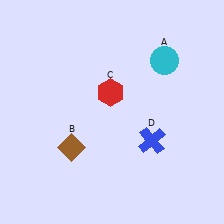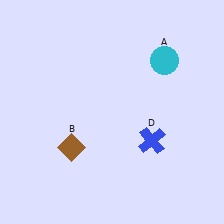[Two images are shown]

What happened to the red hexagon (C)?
The red hexagon (C) was removed in Image 2. It was in the top-left area of Image 1.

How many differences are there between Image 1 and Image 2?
There is 1 difference between the two images.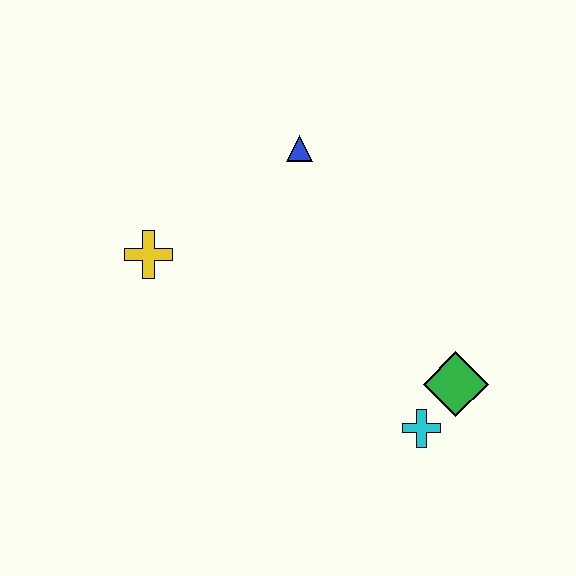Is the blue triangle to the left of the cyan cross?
Yes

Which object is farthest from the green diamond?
The yellow cross is farthest from the green diamond.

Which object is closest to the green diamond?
The cyan cross is closest to the green diamond.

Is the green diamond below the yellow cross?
Yes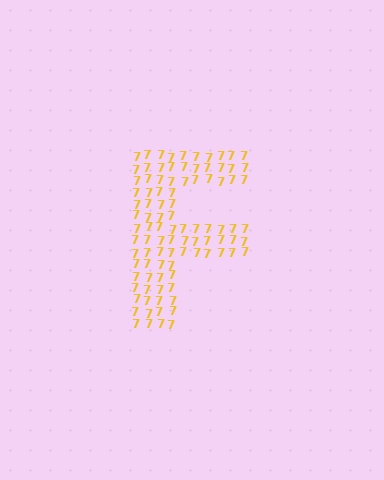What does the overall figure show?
The overall figure shows the letter F.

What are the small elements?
The small elements are digit 7's.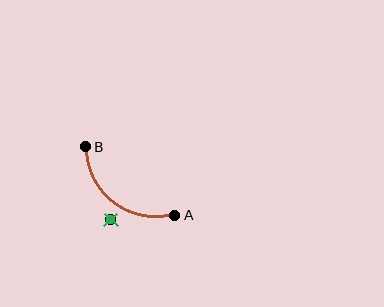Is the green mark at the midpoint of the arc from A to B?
No — the green mark does not lie on the arc at all. It sits slightly outside the curve.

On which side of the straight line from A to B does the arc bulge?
The arc bulges below and to the left of the straight line connecting A and B.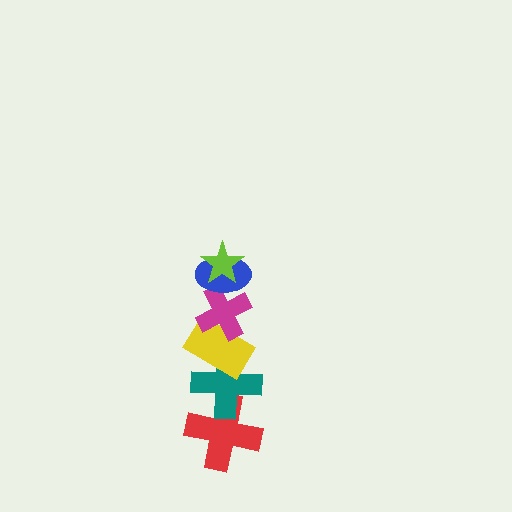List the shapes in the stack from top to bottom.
From top to bottom: the lime star, the blue ellipse, the magenta cross, the yellow rectangle, the teal cross, the red cross.